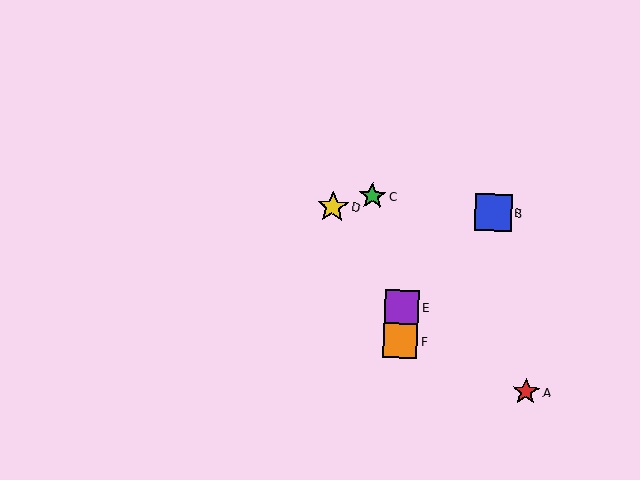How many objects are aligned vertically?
2 objects (E, F) are aligned vertically.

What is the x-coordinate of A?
Object A is at x≈526.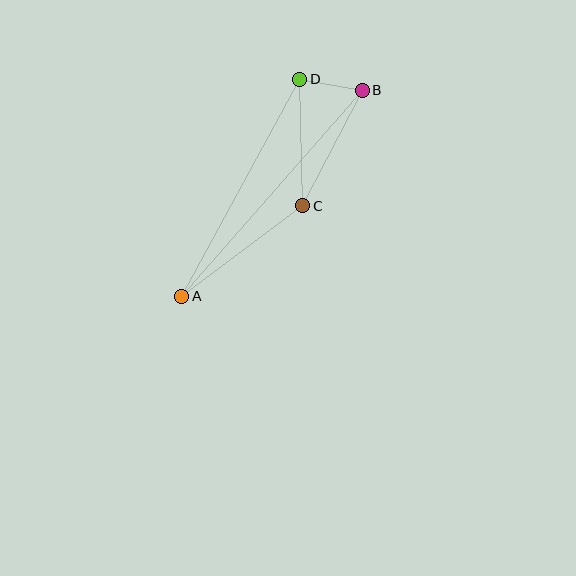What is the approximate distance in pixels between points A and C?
The distance between A and C is approximately 151 pixels.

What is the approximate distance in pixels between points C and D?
The distance between C and D is approximately 126 pixels.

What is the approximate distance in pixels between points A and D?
The distance between A and D is approximately 247 pixels.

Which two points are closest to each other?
Points B and D are closest to each other.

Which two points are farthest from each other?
Points A and B are farthest from each other.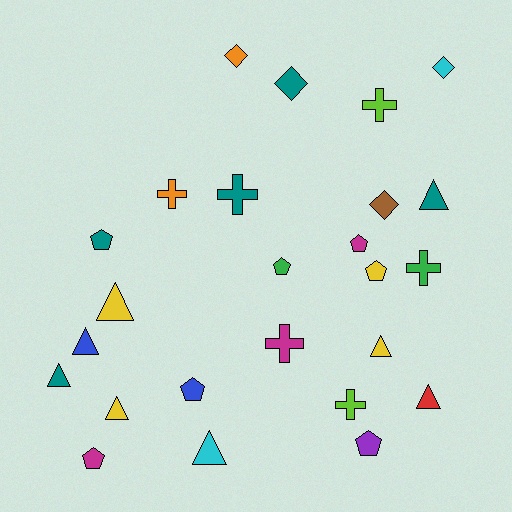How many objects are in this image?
There are 25 objects.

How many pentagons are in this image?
There are 7 pentagons.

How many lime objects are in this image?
There are 2 lime objects.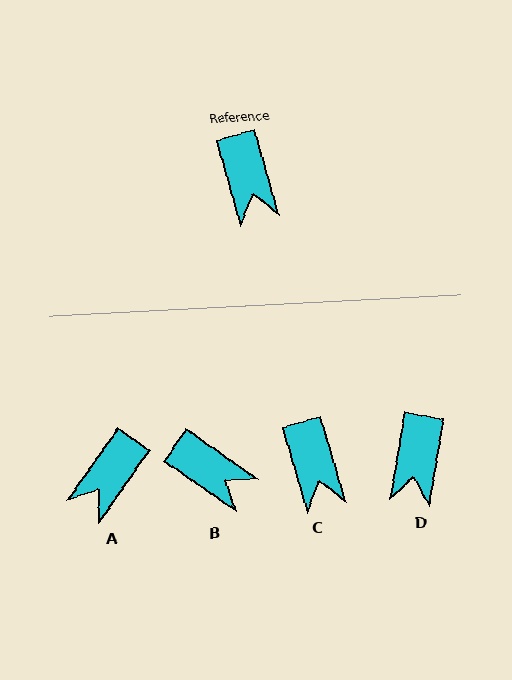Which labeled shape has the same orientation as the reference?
C.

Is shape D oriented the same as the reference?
No, it is off by about 26 degrees.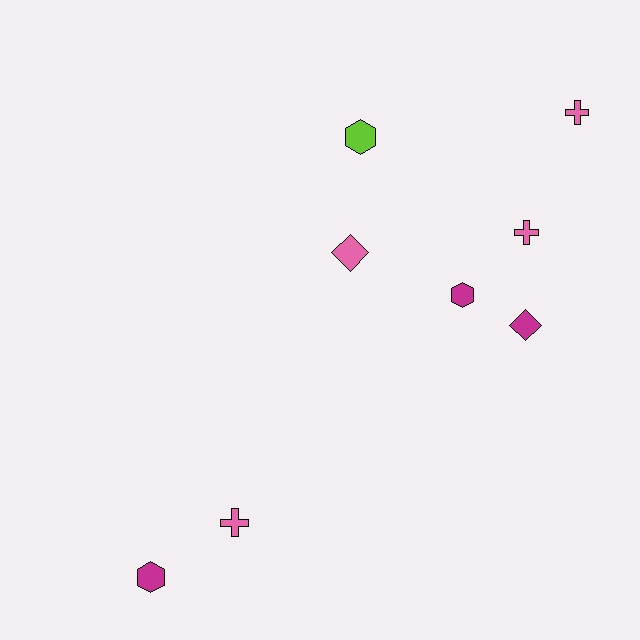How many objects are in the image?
There are 8 objects.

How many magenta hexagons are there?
There are 2 magenta hexagons.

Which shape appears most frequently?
Hexagon, with 3 objects.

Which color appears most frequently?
Pink, with 4 objects.